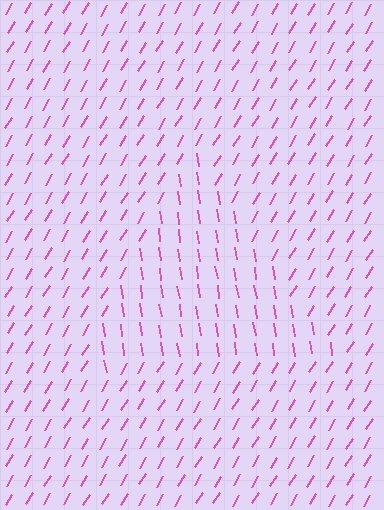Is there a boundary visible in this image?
Yes, there is a texture boundary formed by a change in line orientation.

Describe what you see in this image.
The image is filled with small pink line segments. A triangle region in the image has lines oriented differently from the surrounding lines, creating a visible texture boundary.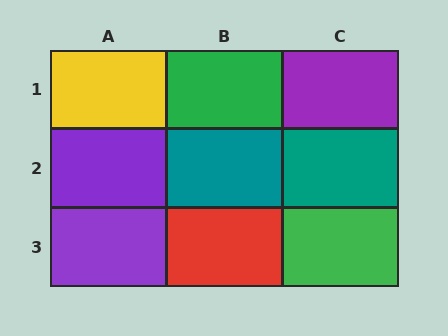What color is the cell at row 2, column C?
Teal.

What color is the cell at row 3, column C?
Green.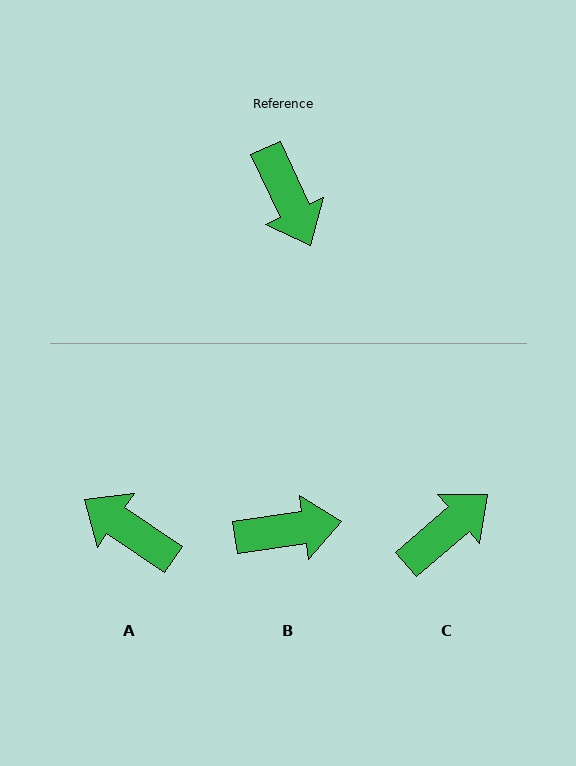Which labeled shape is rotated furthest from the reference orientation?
A, about 149 degrees away.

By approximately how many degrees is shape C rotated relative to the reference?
Approximately 106 degrees counter-clockwise.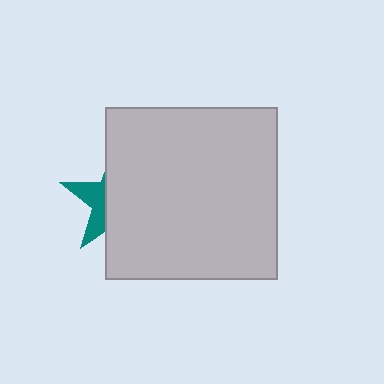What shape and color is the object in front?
The object in front is a light gray square.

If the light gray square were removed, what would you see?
You would see the complete teal star.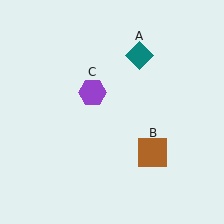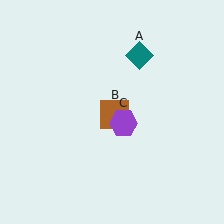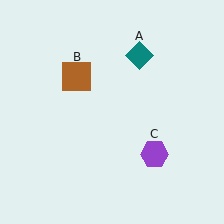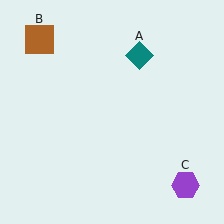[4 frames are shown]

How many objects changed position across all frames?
2 objects changed position: brown square (object B), purple hexagon (object C).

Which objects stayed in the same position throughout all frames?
Teal diamond (object A) remained stationary.